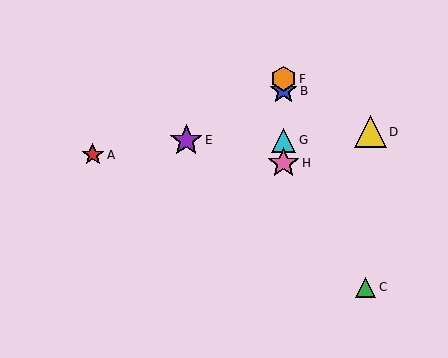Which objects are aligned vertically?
Objects B, F, G, H are aligned vertically.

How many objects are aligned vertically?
4 objects (B, F, G, H) are aligned vertically.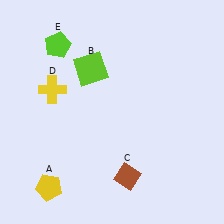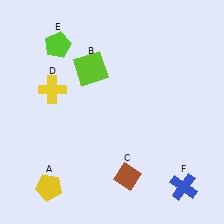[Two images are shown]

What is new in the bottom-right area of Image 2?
A blue cross (F) was added in the bottom-right area of Image 2.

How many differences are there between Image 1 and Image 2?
There is 1 difference between the two images.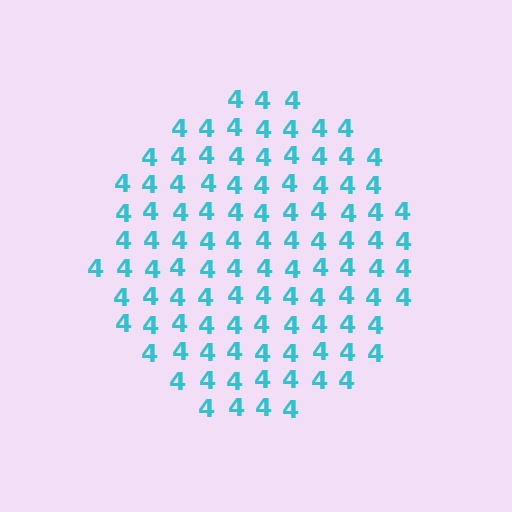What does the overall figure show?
The overall figure shows a circle.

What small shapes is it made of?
It is made of small digit 4's.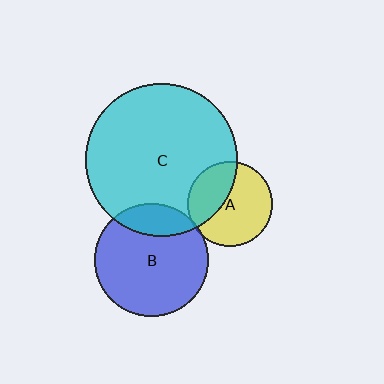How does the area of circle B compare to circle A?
Approximately 1.8 times.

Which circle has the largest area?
Circle C (cyan).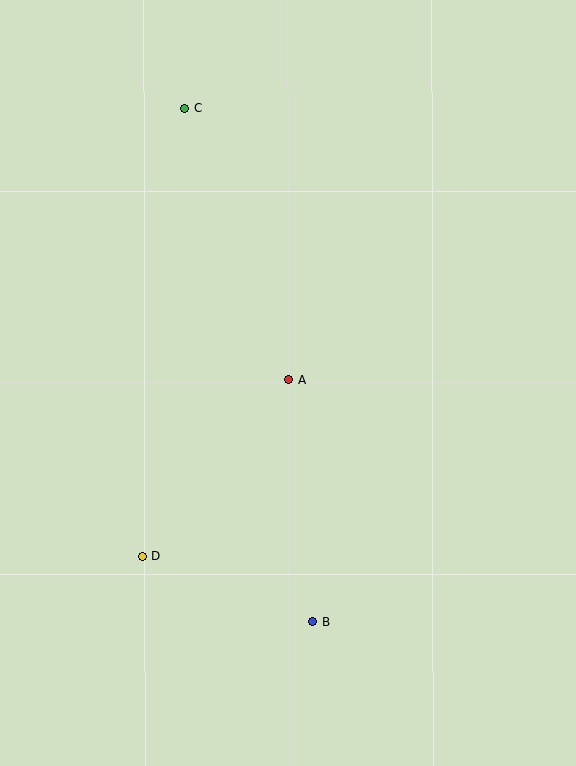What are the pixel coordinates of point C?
Point C is at (184, 109).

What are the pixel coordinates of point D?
Point D is at (143, 556).